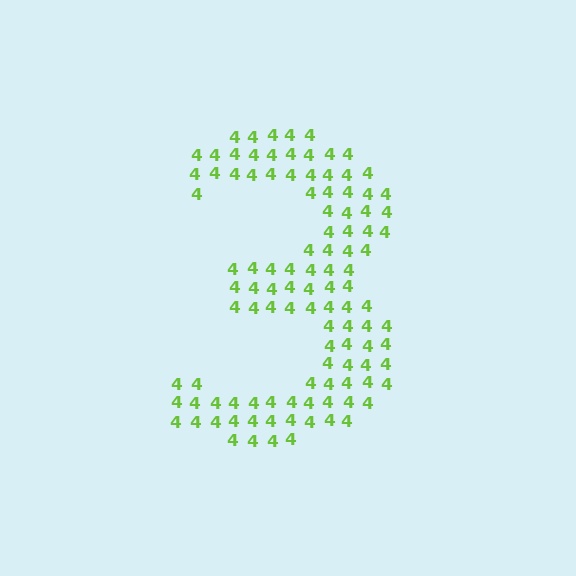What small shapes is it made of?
It is made of small digit 4's.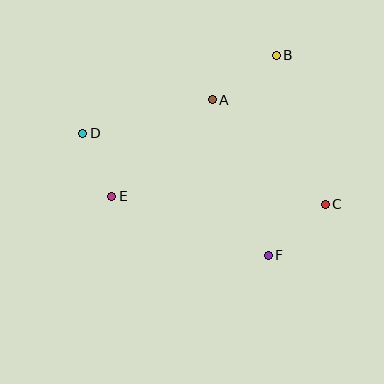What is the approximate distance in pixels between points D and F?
The distance between D and F is approximately 222 pixels.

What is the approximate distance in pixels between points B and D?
The distance between B and D is approximately 209 pixels.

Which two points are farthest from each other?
Points C and D are farthest from each other.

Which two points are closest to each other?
Points D and E are closest to each other.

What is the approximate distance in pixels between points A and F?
The distance between A and F is approximately 166 pixels.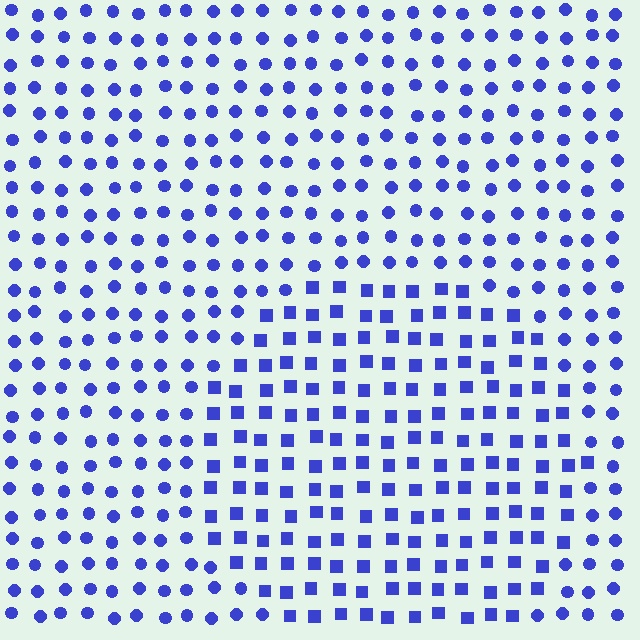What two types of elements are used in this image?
The image uses squares inside the circle region and circles outside it.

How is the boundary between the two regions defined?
The boundary is defined by a change in element shape: squares inside vs. circles outside. All elements share the same color and spacing.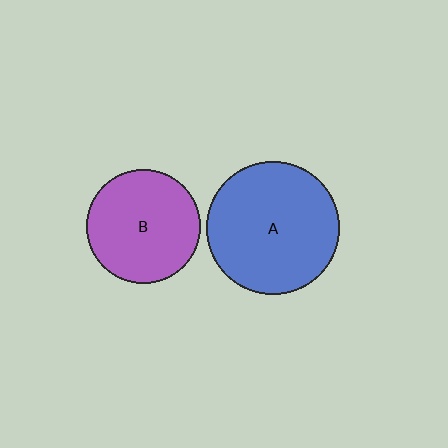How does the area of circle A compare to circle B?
Approximately 1.4 times.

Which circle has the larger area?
Circle A (blue).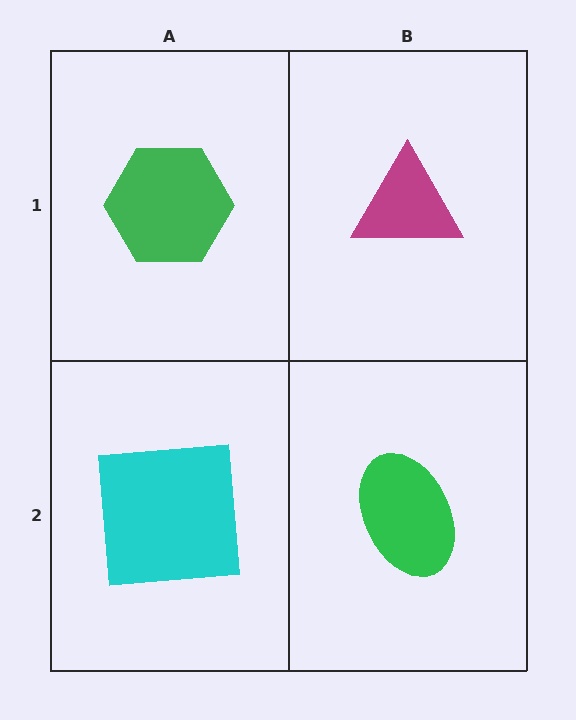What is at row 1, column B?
A magenta triangle.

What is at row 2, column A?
A cyan square.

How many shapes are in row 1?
2 shapes.